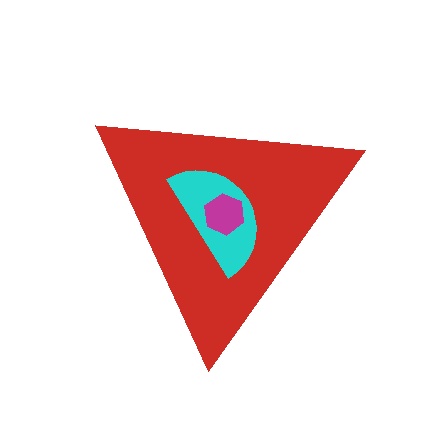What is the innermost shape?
The magenta hexagon.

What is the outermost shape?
The red triangle.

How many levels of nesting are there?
3.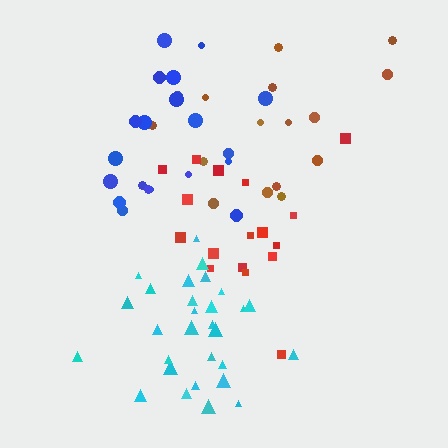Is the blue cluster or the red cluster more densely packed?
Red.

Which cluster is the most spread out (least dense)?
Brown.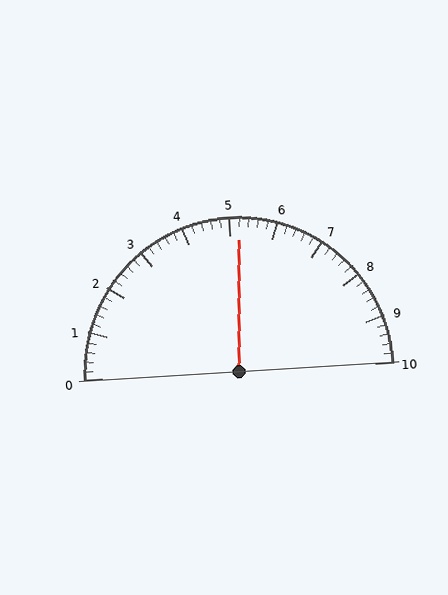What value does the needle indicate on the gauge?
The needle indicates approximately 5.2.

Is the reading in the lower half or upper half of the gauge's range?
The reading is in the upper half of the range (0 to 10).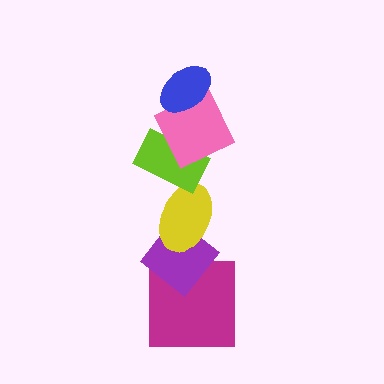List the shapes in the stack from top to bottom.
From top to bottom: the blue ellipse, the pink square, the lime rectangle, the yellow ellipse, the purple diamond, the magenta square.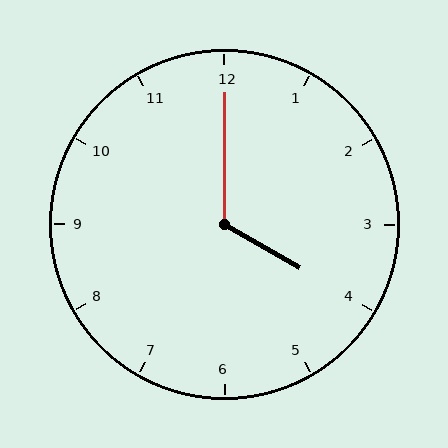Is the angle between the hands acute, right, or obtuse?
It is obtuse.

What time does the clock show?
4:00.